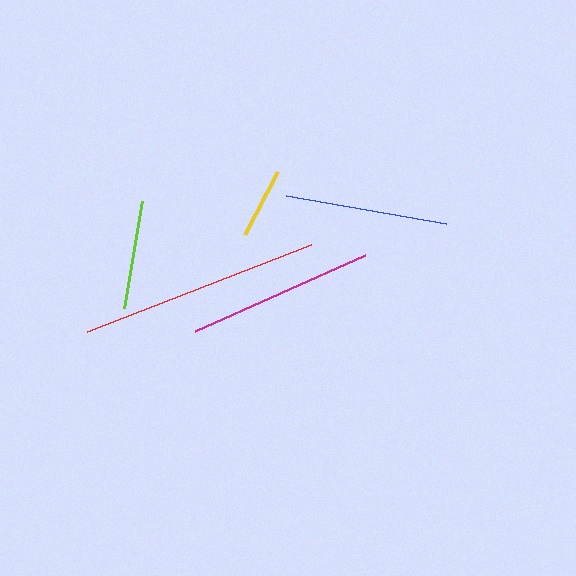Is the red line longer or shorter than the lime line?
The red line is longer than the lime line.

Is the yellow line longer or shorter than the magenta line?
The magenta line is longer than the yellow line.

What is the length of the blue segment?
The blue segment is approximately 162 pixels long.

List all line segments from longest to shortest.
From longest to shortest: red, magenta, blue, lime, yellow.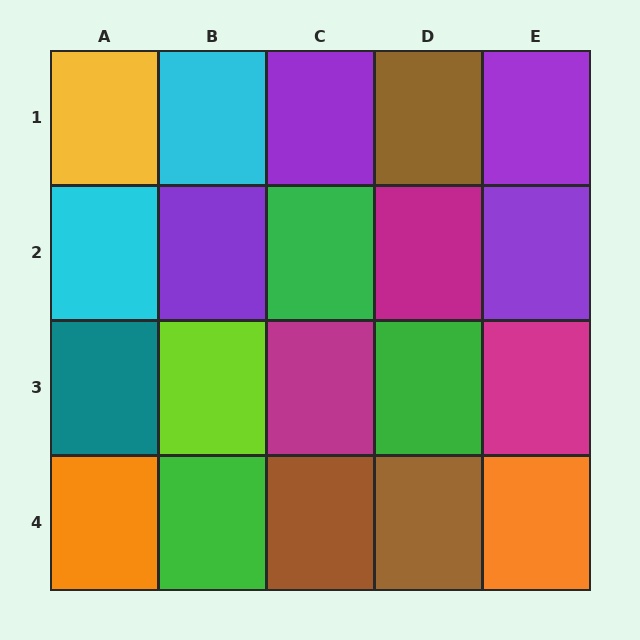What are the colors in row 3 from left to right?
Teal, lime, magenta, green, magenta.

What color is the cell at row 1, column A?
Yellow.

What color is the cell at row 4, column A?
Orange.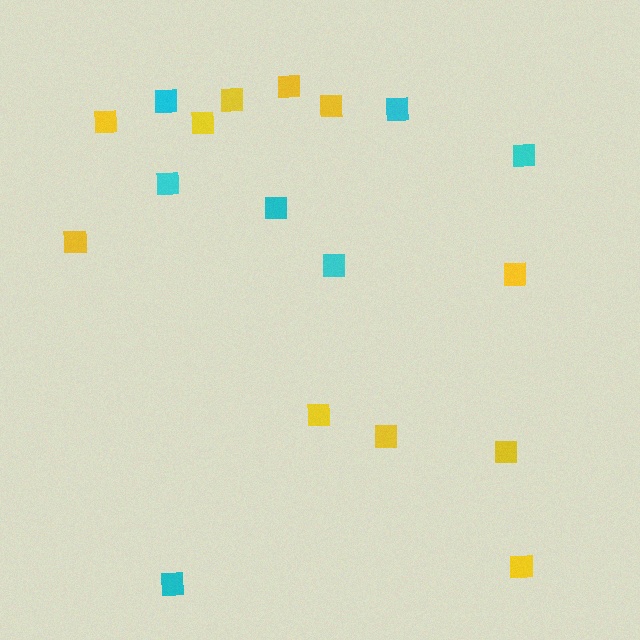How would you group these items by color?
There are 2 groups: one group of yellow squares (11) and one group of cyan squares (7).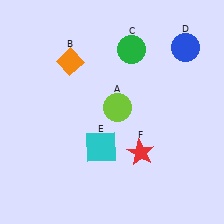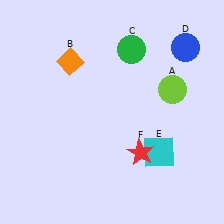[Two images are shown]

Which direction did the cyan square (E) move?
The cyan square (E) moved right.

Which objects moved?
The objects that moved are: the lime circle (A), the cyan square (E).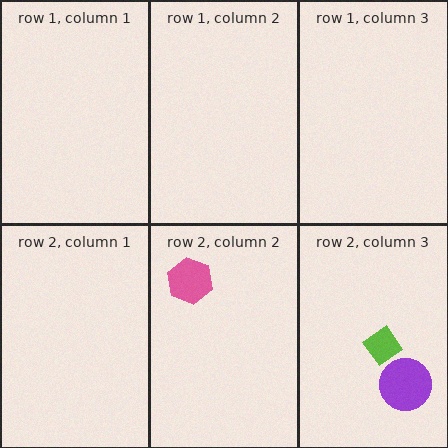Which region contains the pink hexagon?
The row 2, column 2 region.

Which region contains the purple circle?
The row 2, column 3 region.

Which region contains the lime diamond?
The row 2, column 3 region.